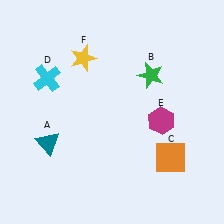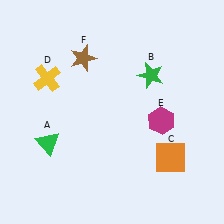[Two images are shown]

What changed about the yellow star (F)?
In Image 1, F is yellow. In Image 2, it changed to brown.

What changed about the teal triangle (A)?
In Image 1, A is teal. In Image 2, it changed to green.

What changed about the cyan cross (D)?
In Image 1, D is cyan. In Image 2, it changed to yellow.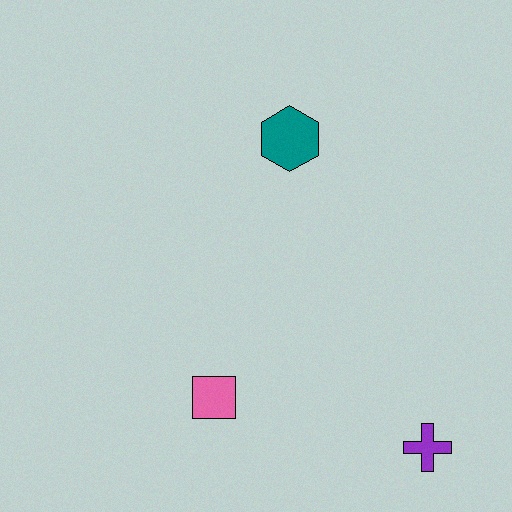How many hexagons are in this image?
There is 1 hexagon.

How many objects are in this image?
There are 3 objects.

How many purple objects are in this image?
There is 1 purple object.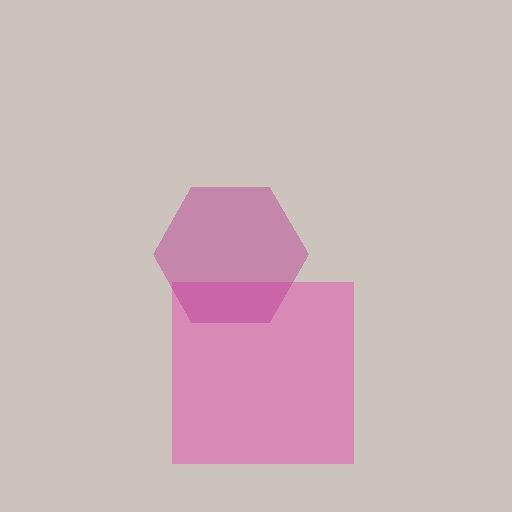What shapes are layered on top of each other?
The layered shapes are: a pink square, a magenta hexagon.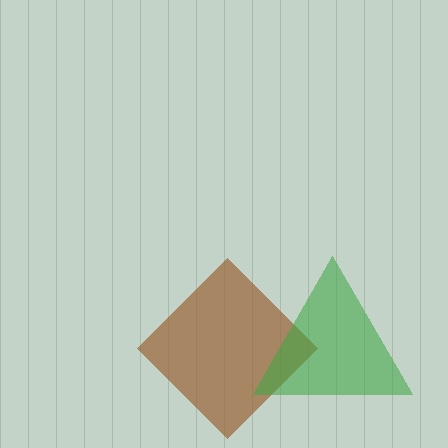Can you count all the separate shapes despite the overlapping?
Yes, there are 2 separate shapes.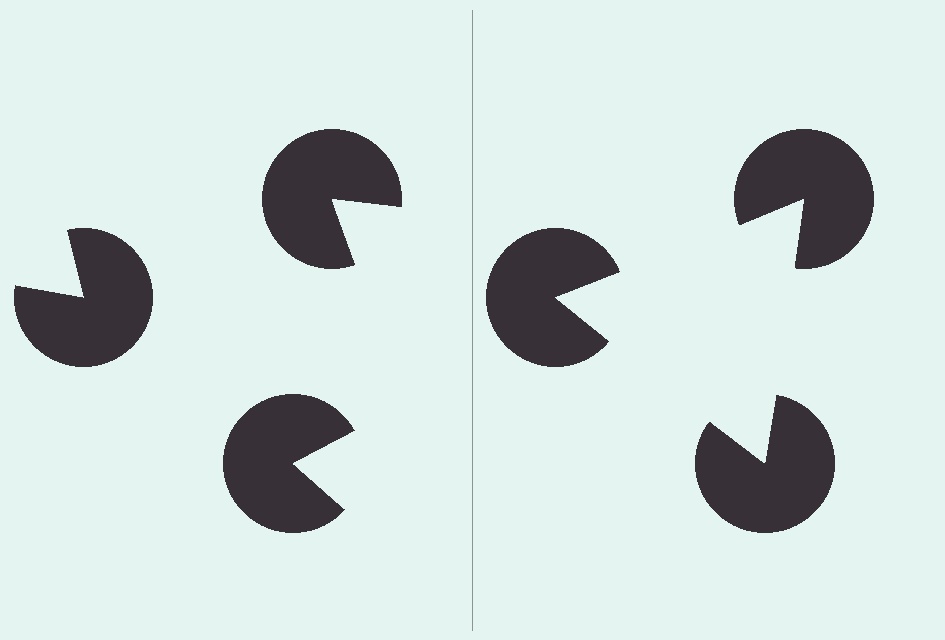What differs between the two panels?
The pac-man discs are positioned identically on both sides; only the wedge orientations differ. On the right they align to a triangle; on the left they are misaligned.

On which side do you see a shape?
An illusory triangle appears on the right side. On the left side the wedge cuts are rotated, so no coherent shape forms.